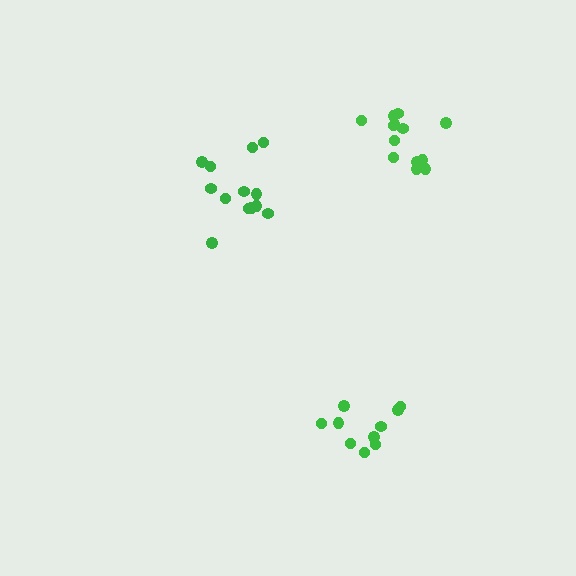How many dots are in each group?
Group 1: 10 dots, Group 2: 13 dots, Group 3: 13 dots (36 total).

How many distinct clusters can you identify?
There are 3 distinct clusters.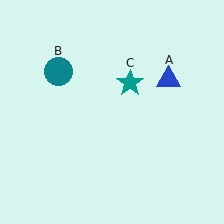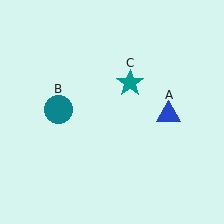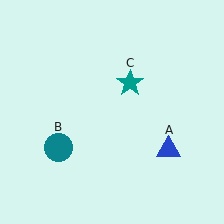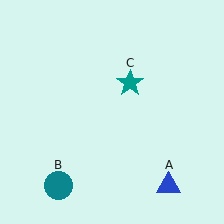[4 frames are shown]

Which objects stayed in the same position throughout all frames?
Teal star (object C) remained stationary.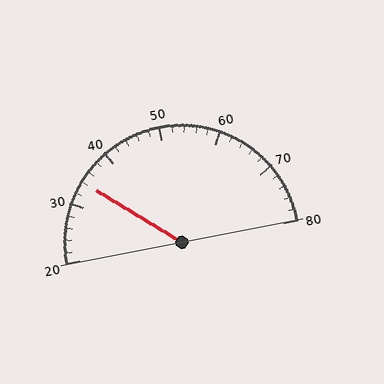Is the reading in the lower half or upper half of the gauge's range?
The reading is in the lower half of the range (20 to 80).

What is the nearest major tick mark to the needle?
The nearest major tick mark is 30.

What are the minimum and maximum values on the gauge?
The gauge ranges from 20 to 80.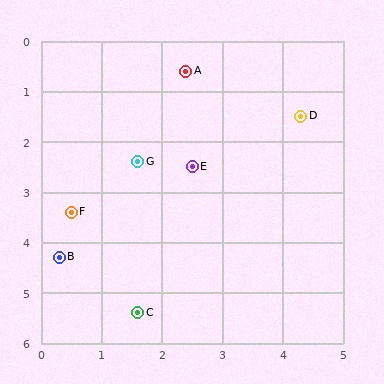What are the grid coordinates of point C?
Point C is at approximately (1.6, 5.4).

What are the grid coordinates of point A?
Point A is at approximately (2.4, 0.6).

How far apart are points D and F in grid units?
Points D and F are about 4.2 grid units apart.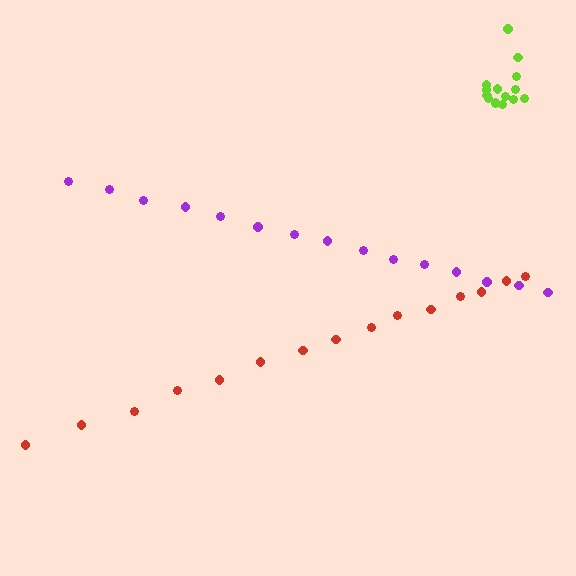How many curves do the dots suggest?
There are 3 distinct paths.